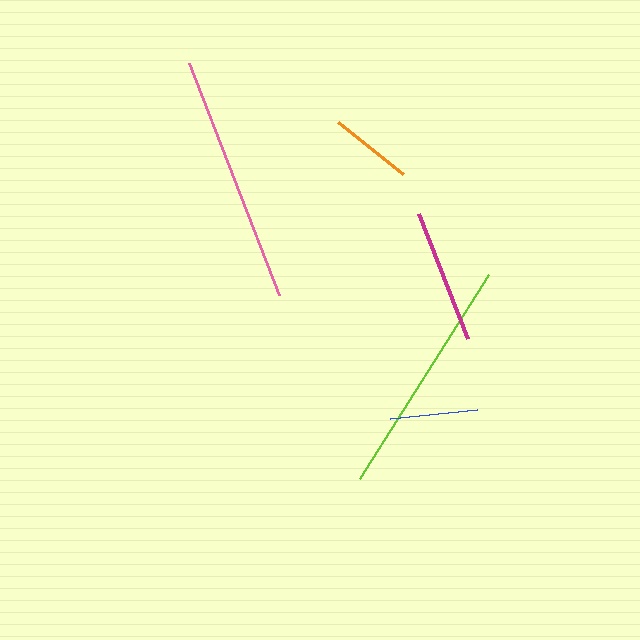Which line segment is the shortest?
The orange line is the shortest at approximately 83 pixels.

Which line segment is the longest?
The pink line is the longest at approximately 249 pixels.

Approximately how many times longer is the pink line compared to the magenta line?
The pink line is approximately 1.9 times the length of the magenta line.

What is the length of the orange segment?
The orange segment is approximately 83 pixels long.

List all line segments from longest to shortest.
From longest to shortest: pink, lime, magenta, blue, orange.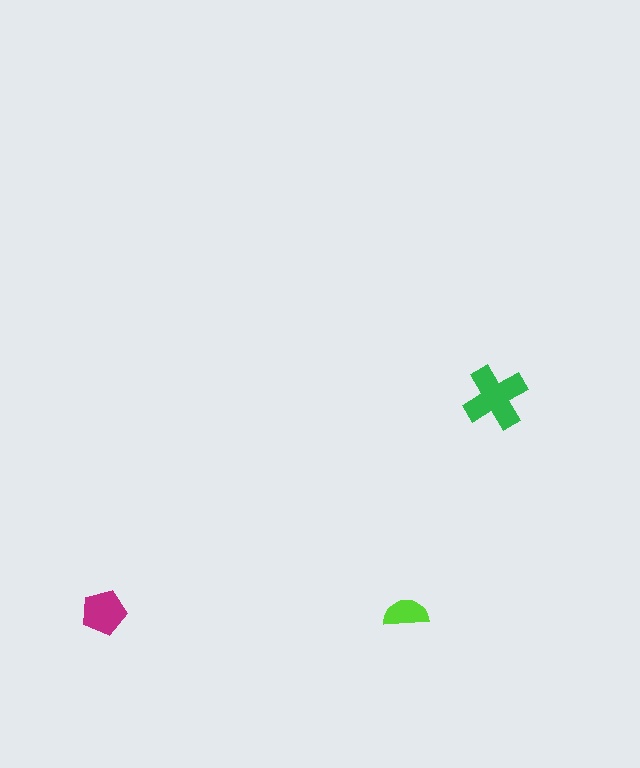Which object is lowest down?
The magenta pentagon is bottommost.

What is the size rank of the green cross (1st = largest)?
1st.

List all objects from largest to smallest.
The green cross, the magenta pentagon, the lime semicircle.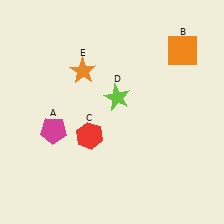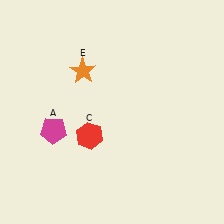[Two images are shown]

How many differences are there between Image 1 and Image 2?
There are 2 differences between the two images.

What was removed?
The orange square (B), the lime star (D) were removed in Image 2.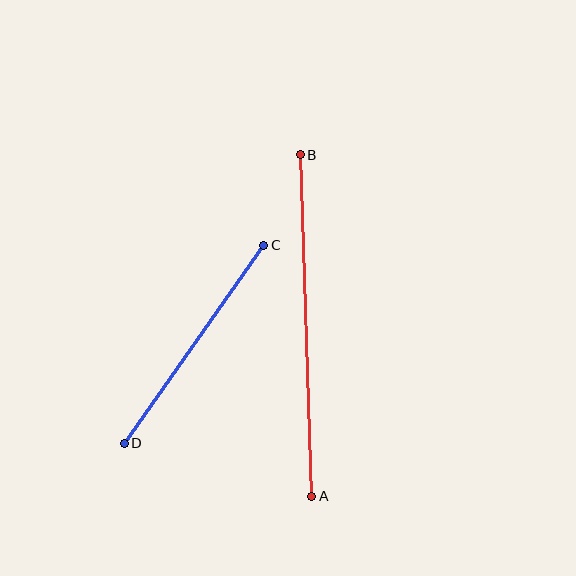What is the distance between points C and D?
The distance is approximately 242 pixels.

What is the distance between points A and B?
The distance is approximately 342 pixels.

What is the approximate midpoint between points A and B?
The midpoint is at approximately (306, 326) pixels.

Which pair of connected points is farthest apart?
Points A and B are farthest apart.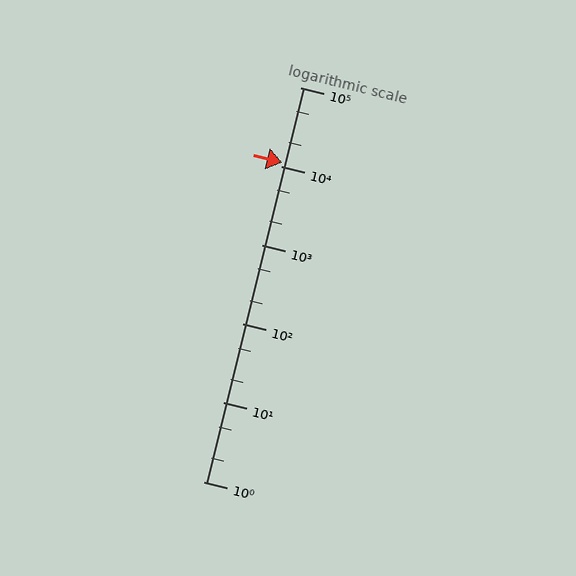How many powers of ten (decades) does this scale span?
The scale spans 5 decades, from 1 to 100000.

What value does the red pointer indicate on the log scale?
The pointer indicates approximately 11000.